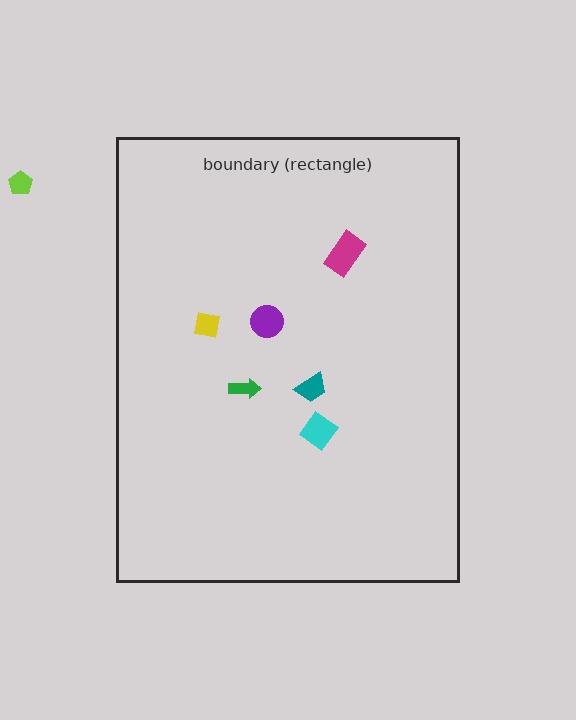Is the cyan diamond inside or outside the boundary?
Inside.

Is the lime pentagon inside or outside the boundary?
Outside.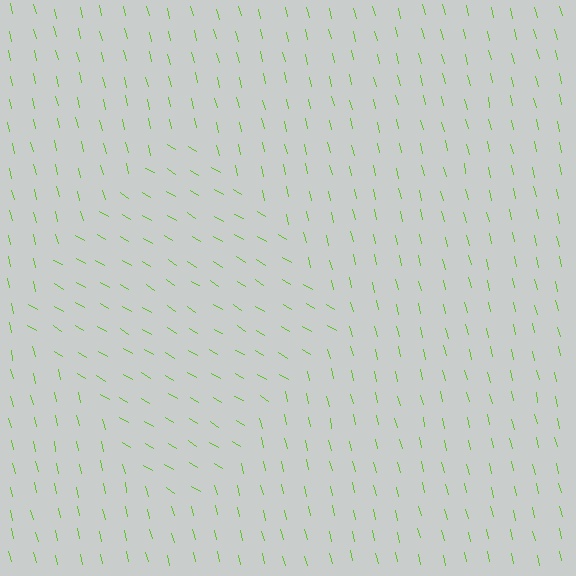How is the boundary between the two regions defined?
The boundary is defined purely by a change in line orientation (approximately 45 degrees difference). All lines are the same color and thickness.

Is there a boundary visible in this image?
Yes, there is a texture boundary formed by a change in line orientation.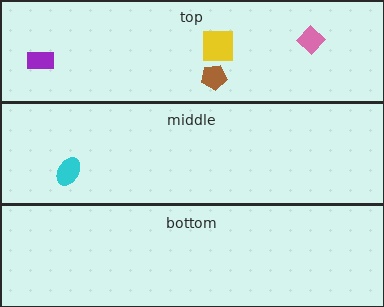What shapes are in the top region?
The purple rectangle, the yellow square, the pink diamond, the brown pentagon.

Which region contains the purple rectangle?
The top region.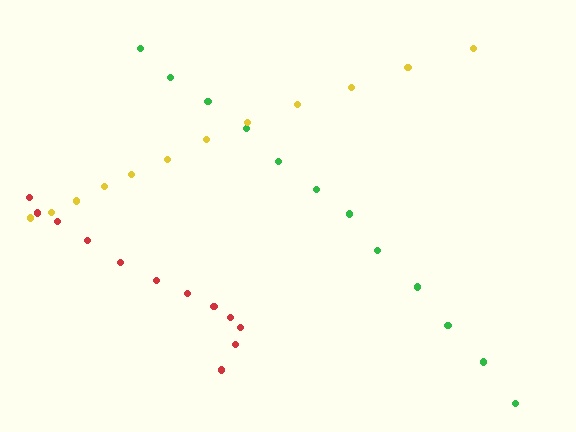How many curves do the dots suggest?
There are 3 distinct paths.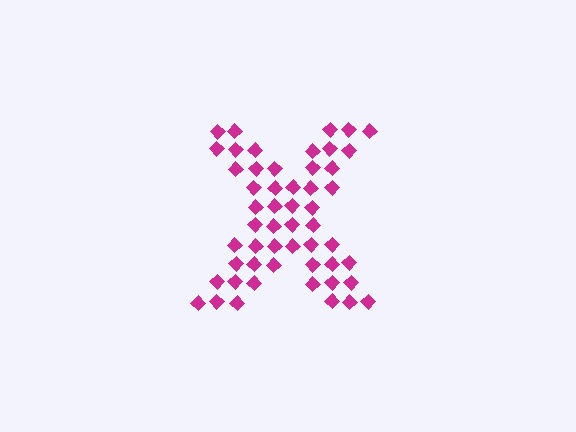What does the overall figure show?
The overall figure shows the letter X.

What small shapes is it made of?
It is made of small diamonds.